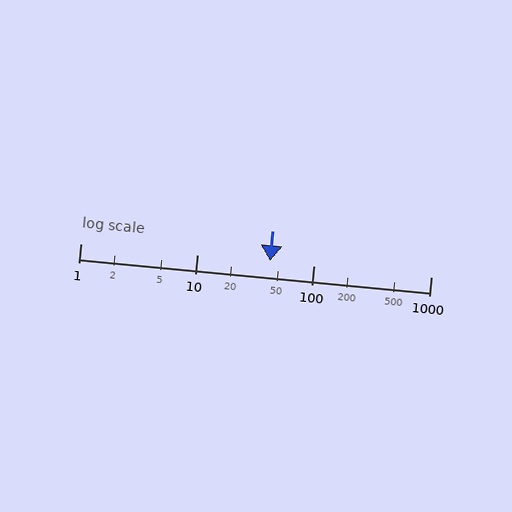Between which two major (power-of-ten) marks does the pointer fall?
The pointer is between 10 and 100.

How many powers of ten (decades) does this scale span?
The scale spans 3 decades, from 1 to 1000.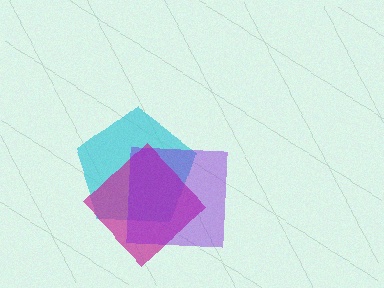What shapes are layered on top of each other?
The layered shapes are: a cyan pentagon, a magenta diamond, a purple square.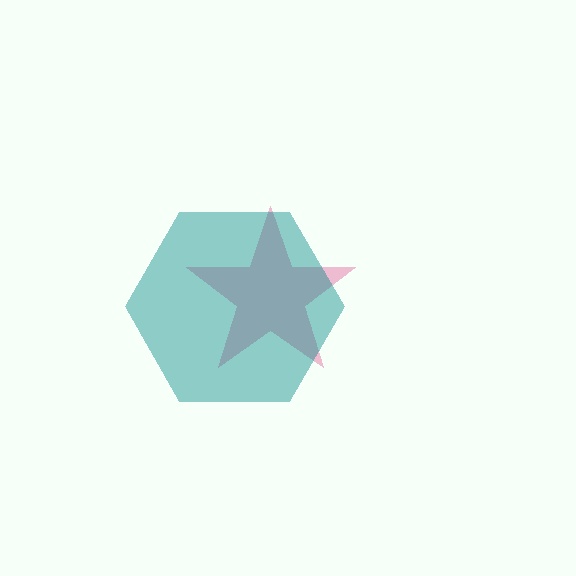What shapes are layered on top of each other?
The layered shapes are: a pink star, a teal hexagon.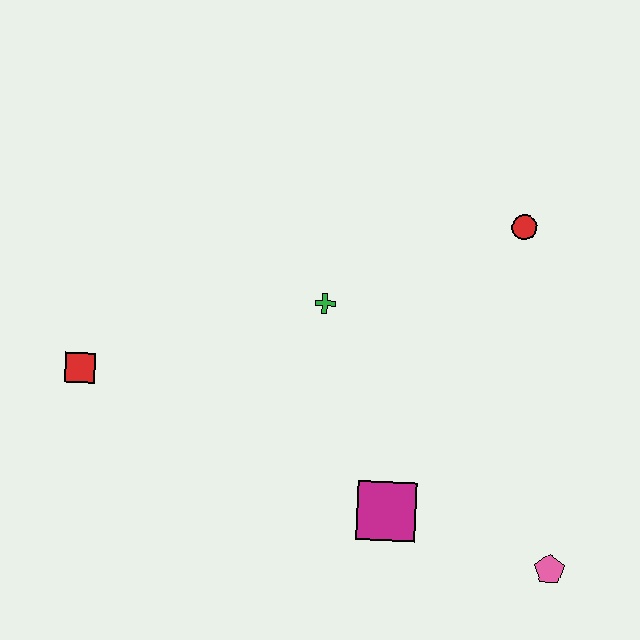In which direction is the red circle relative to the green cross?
The red circle is to the right of the green cross.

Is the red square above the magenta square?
Yes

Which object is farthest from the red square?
The pink pentagon is farthest from the red square.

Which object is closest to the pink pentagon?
The magenta square is closest to the pink pentagon.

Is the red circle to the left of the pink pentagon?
Yes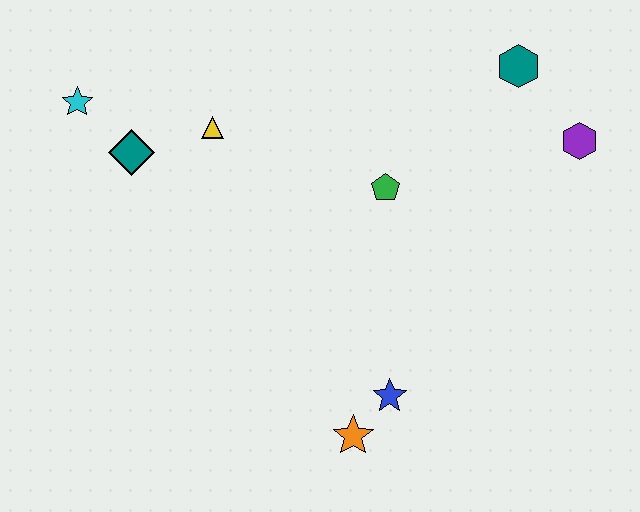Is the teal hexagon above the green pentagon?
Yes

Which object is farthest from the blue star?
The cyan star is farthest from the blue star.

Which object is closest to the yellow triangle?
The teal diamond is closest to the yellow triangle.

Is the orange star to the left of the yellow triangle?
No